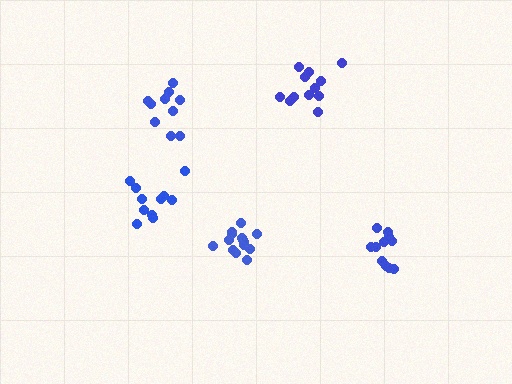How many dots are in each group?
Group 1: 12 dots, Group 2: 12 dots, Group 3: 10 dots, Group 4: 11 dots, Group 5: 14 dots (59 total).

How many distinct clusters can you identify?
There are 5 distinct clusters.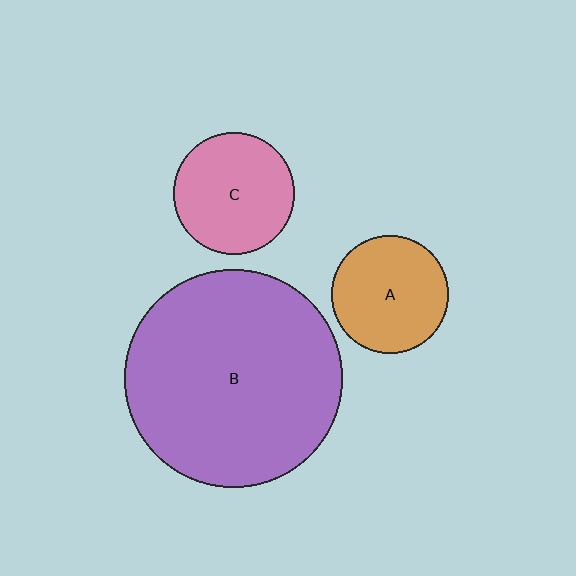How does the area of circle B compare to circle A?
Approximately 3.4 times.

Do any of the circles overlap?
No, none of the circles overlap.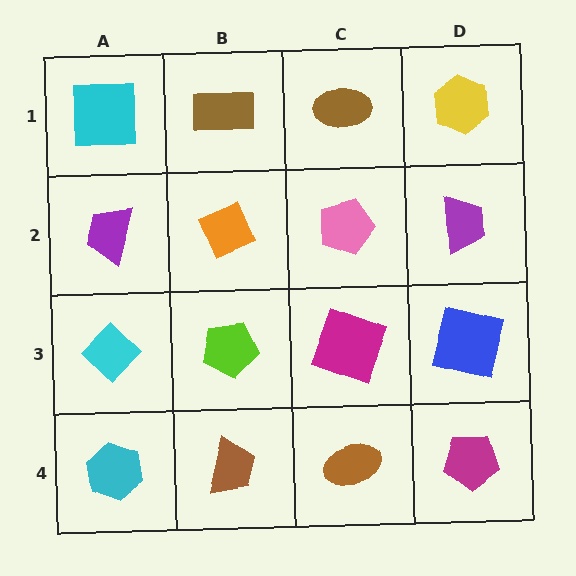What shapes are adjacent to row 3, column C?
A pink pentagon (row 2, column C), a brown ellipse (row 4, column C), a lime pentagon (row 3, column B), a blue square (row 3, column D).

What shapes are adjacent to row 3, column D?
A purple trapezoid (row 2, column D), a magenta pentagon (row 4, column D), a magenta square (row 3, column C).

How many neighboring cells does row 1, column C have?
3.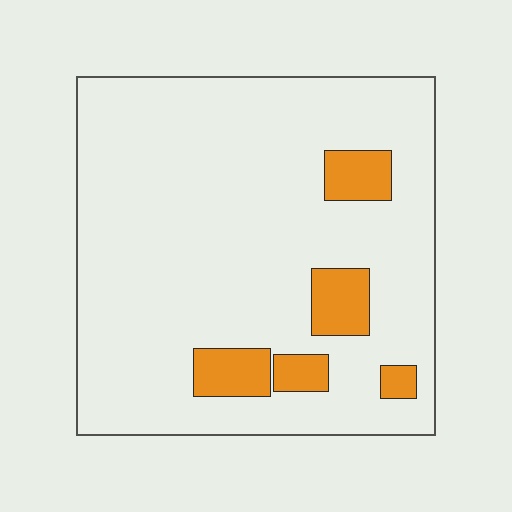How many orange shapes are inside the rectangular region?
5.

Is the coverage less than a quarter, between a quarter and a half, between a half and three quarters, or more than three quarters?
Less than a quarter.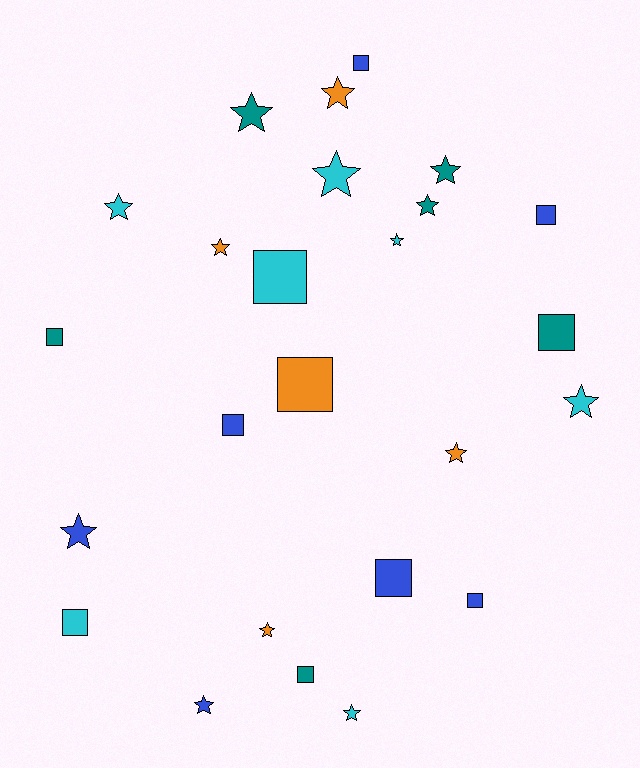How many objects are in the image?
There are 25 objects.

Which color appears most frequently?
Cyan, with 7 objects.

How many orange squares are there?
There is 1 orange square.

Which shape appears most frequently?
Star, with 14 objects.